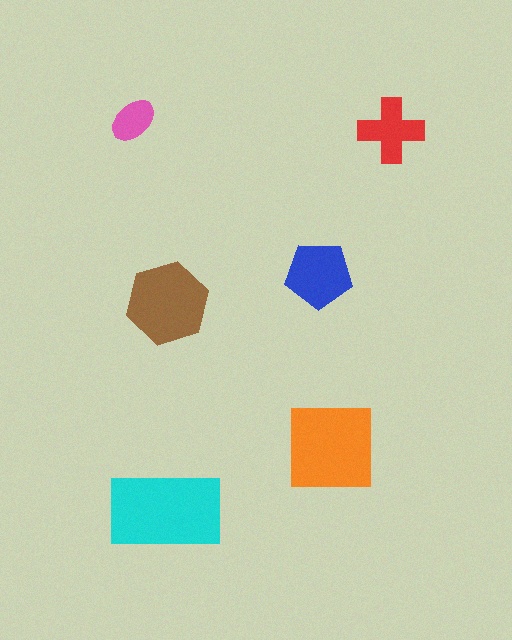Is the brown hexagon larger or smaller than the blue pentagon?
Larger.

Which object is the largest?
The cyan rectangle.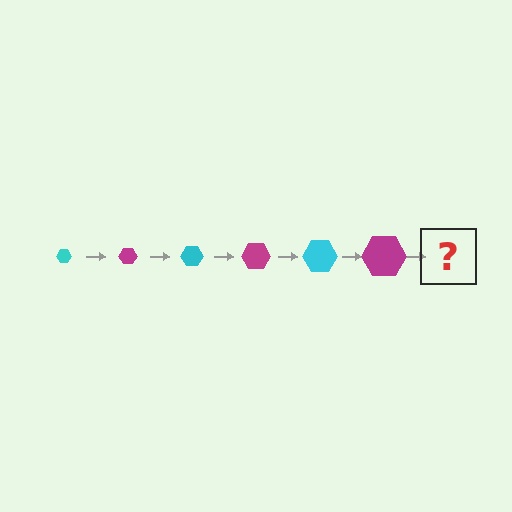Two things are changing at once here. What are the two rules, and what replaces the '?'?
The two rules are that the hexagon grows larger each step and the color cycles through cyan and magenta. The '?' should be a cyan hexagon, larger than the previous one.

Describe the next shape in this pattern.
It should be a cyan hexagon, larger than the previous one.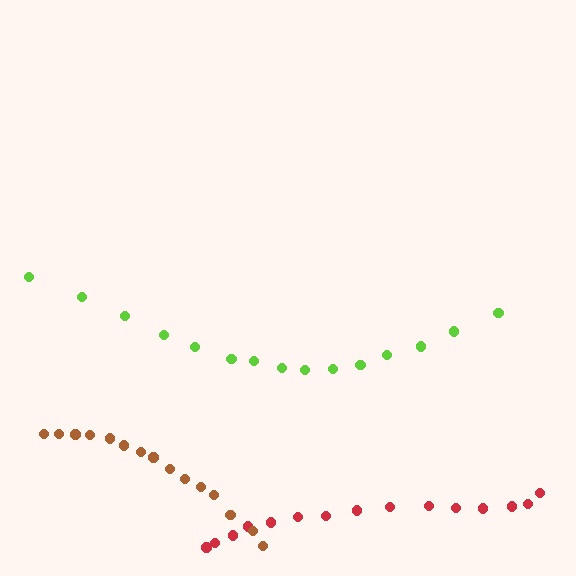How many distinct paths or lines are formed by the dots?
There are 3 distinct paths.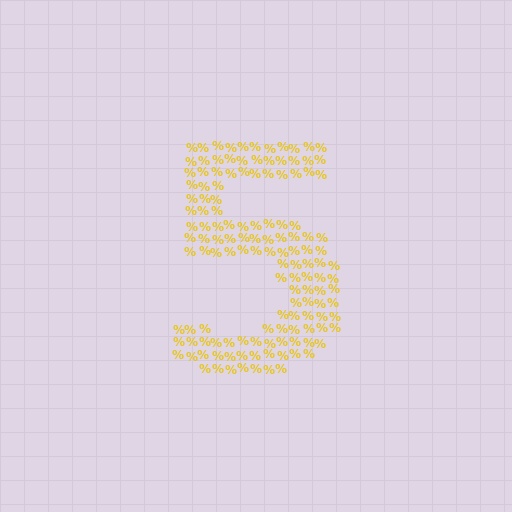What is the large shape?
The large shape is the digit 5.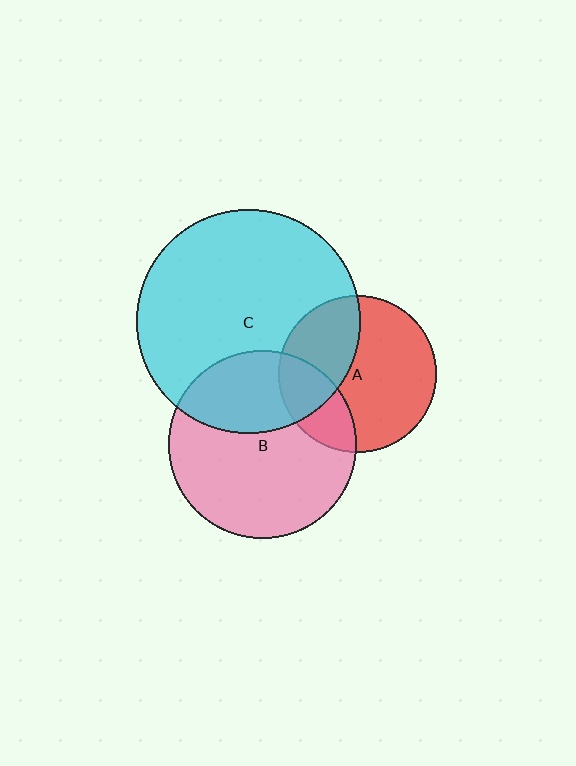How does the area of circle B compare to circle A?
Approximately 1.4 times.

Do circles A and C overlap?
Yes.